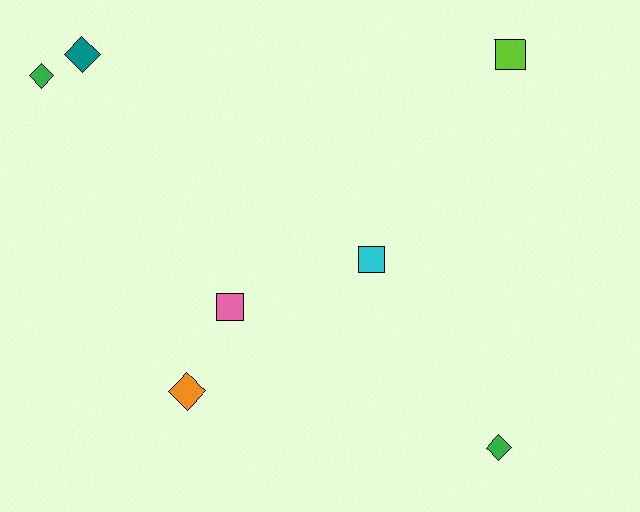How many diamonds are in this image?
There are 4 diamonds.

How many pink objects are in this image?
There is 1 pink object.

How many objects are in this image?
There are 7 objects.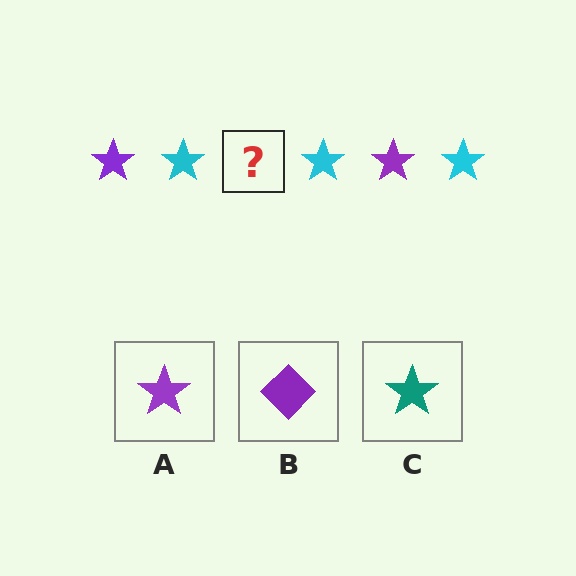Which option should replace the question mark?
Option A.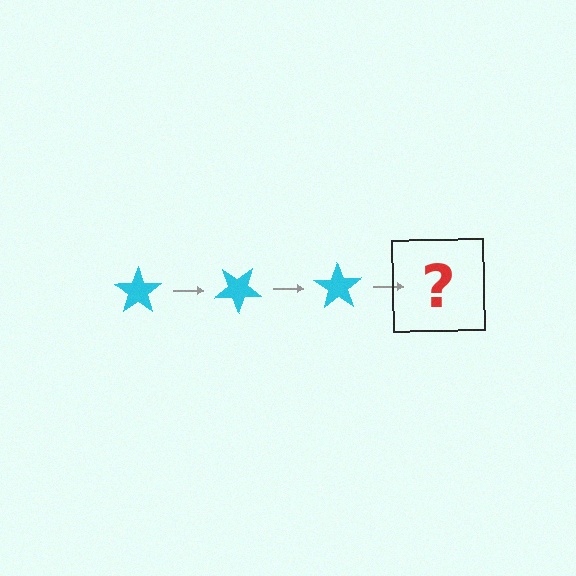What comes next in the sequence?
The next element should be a cyan star rotated 105 degrees.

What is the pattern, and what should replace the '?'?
The pattern is that the star rotates 35 degrees each step. The '?' should be a cyan star rotated 105 degrees.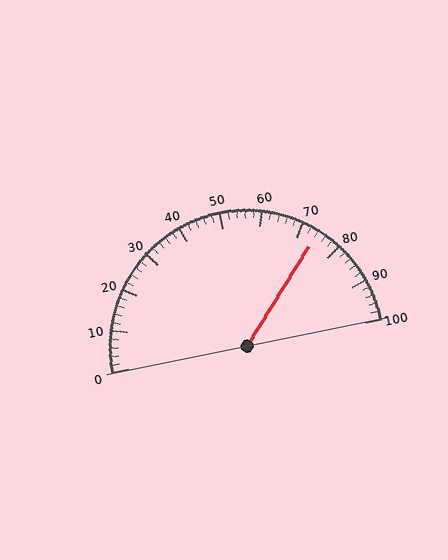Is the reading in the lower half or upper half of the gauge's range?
The reading is in the upper half of the range (0 to 100).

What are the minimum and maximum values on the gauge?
The gauge ranges from 0 to 100.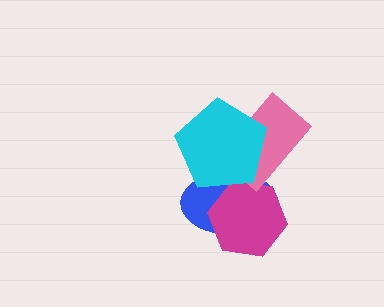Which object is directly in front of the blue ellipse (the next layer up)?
The magenta hexagon is directly in front of the blue ellipse.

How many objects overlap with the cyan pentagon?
3 objects overlap with the cyan pentagon.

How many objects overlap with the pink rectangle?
2 objects overlap with the pink rectangle.